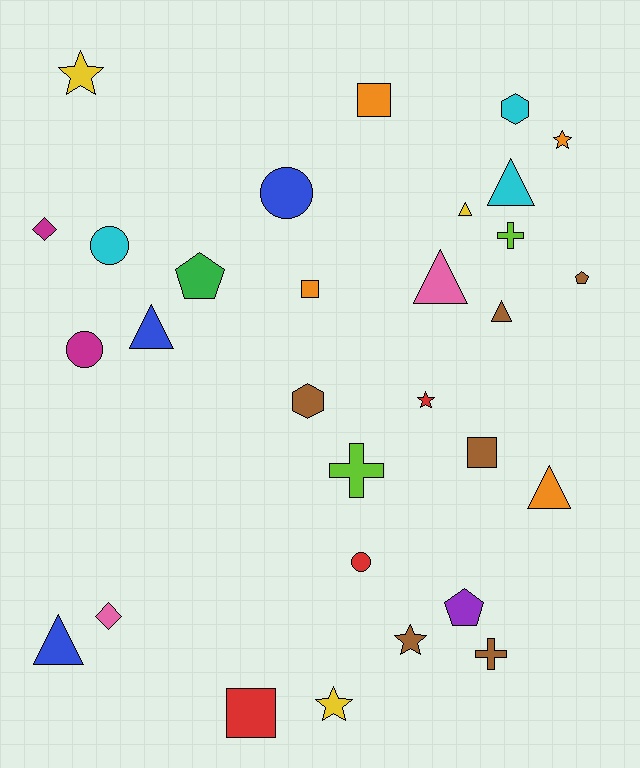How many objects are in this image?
There are 30 objects.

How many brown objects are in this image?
There are 6 brown objects.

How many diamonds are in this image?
There are 2 diamonds.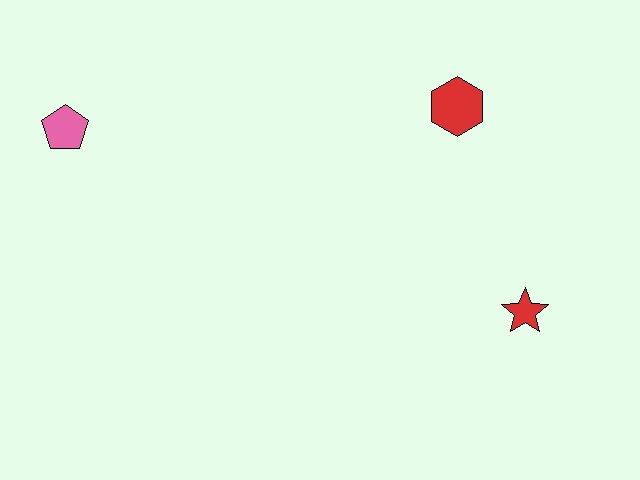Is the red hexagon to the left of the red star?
Yes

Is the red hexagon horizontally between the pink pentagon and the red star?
Yes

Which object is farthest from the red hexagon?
The pink pentagon is farthest from the red hexagon.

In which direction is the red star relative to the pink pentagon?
The red star is to the right of the pink pentagon.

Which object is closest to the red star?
The red hexagon is closest to the red star.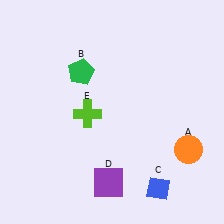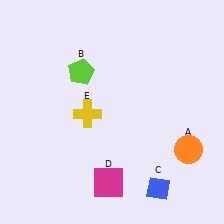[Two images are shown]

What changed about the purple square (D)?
In Image 1, D is purple. In Image 2, it changed to magenta.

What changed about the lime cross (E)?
In Image 1, E is lime. In Image 2, it changed to yellow.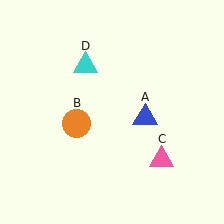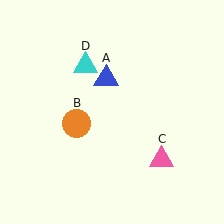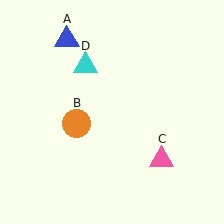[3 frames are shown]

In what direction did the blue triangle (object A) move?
The blue triangle (object A) moved up and to the left.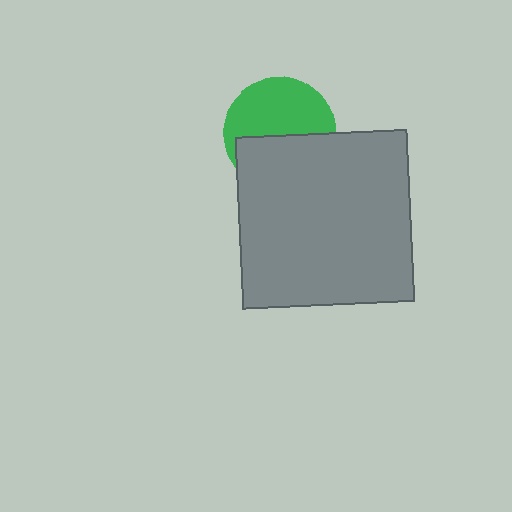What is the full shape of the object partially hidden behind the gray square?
The partially hidden object is a green circle.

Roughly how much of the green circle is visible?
About half of it is visible (roughly 53%).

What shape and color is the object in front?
The object in front is a gray square.